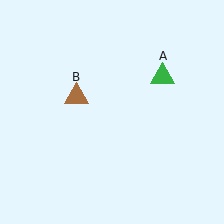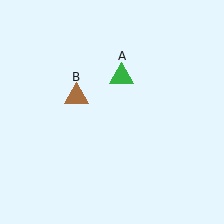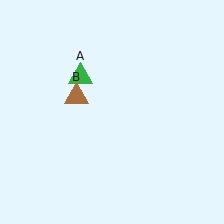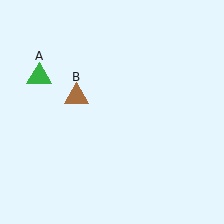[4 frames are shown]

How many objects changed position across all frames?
1 object changed position: green triangle (object A).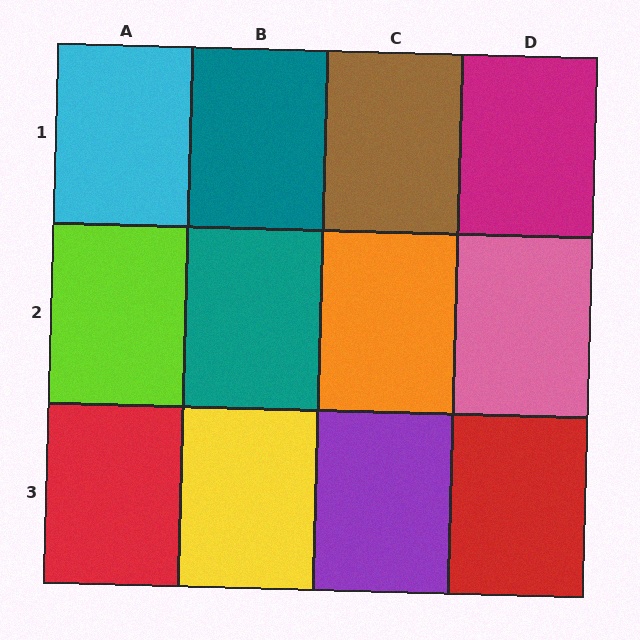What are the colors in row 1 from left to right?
Cyan, teal, brown, magenta.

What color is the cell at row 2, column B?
Teal.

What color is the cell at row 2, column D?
Pink.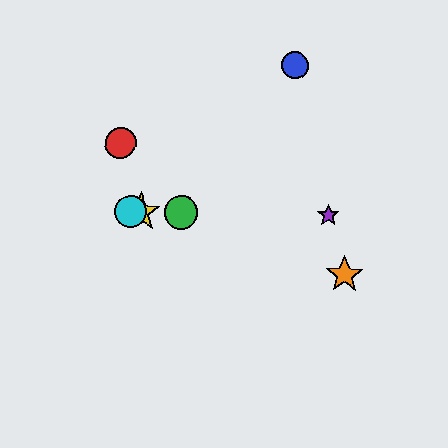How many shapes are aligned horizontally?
4 shapes (the green circle, the yellow star, the purple star, the cyan circle) are aligned horizontally.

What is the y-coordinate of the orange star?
The orange star is at y≈275.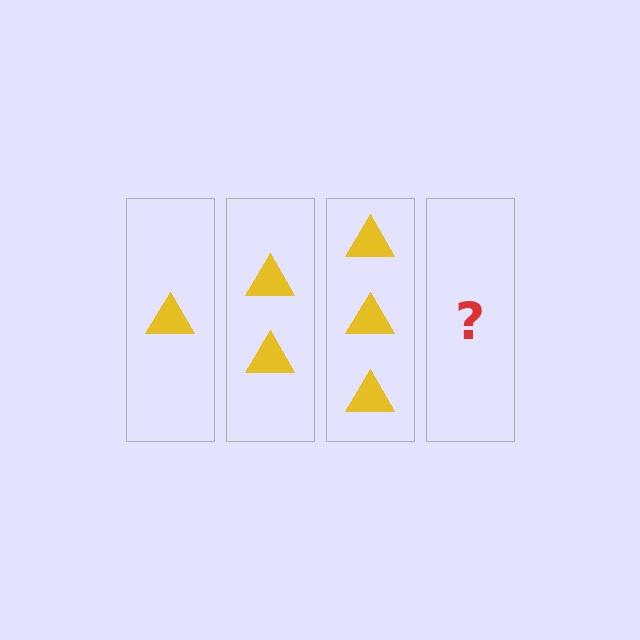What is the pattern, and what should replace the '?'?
The pattern is that each step adds one more triangle. The '?' should be 4 triangles.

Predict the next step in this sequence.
The next step is 4 triangles.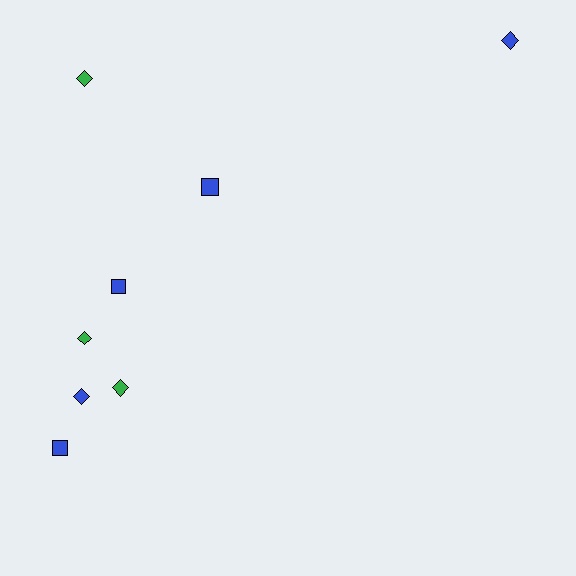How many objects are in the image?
There are 8 objects.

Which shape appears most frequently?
Diamond, with 5 objects.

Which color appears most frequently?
Blue, with 5 objects.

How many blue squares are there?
There are 3 blue squares.